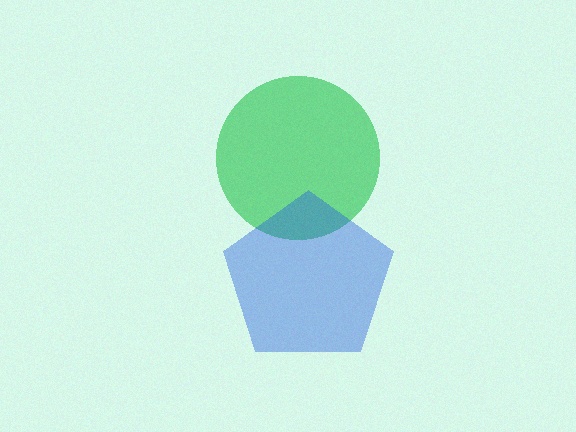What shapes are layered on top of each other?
The layered shapes are: a green circle, a blue pentagon.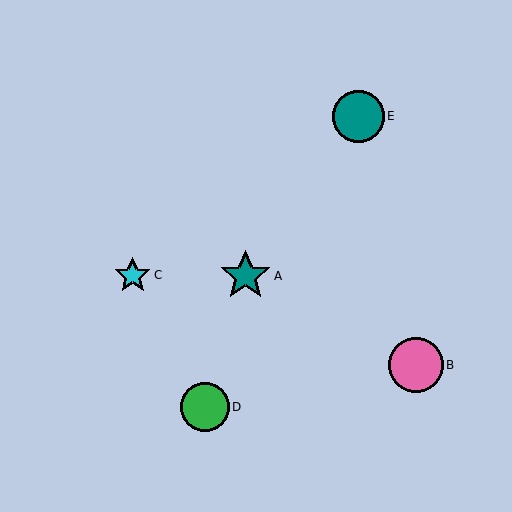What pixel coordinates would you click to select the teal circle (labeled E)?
Click at (358, 116) to select the teal circle E.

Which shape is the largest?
The pink circle (labeled B) is the largest.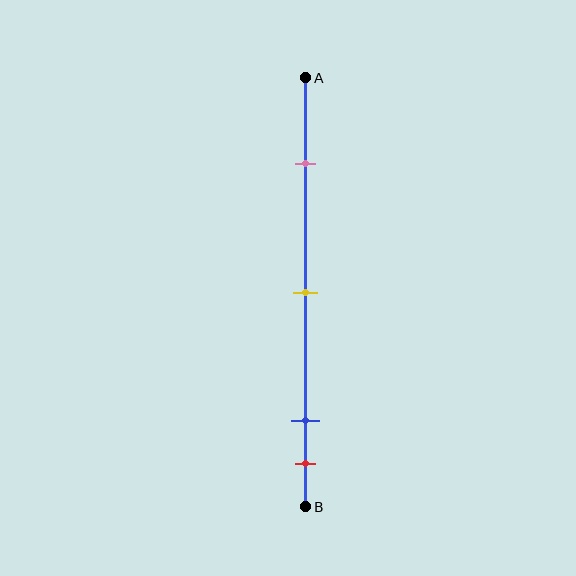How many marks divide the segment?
There are 4 marks dividing the segment.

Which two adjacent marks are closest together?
The blue and red marks are the closest adjacent pair.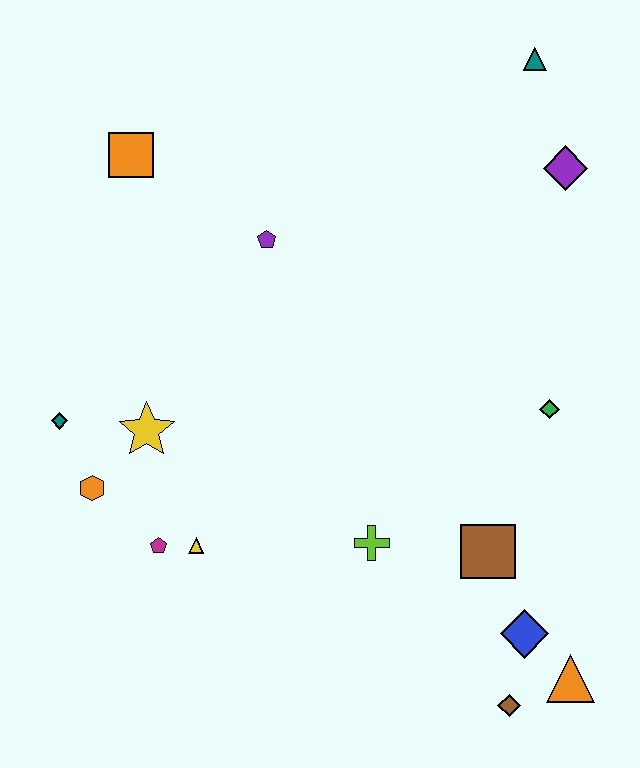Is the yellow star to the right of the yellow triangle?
No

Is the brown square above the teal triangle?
No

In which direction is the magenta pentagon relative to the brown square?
The magenta pentagon is to the left of the brown square.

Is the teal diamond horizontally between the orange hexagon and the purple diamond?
No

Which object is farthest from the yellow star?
The teal triangle is farthest from the yellow star.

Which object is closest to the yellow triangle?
The magenta pentagon is closest to the yellow triangle.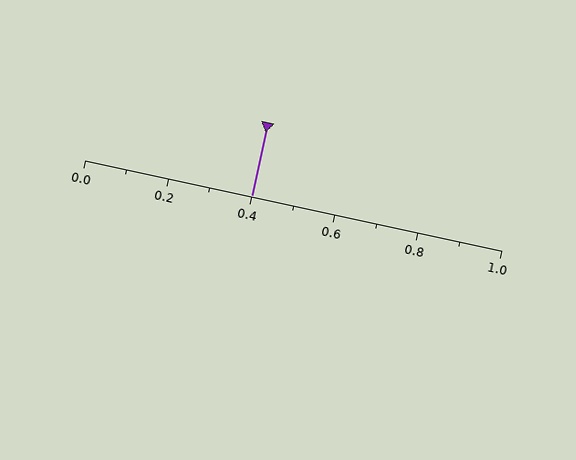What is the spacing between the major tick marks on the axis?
The major ticks are spaced 0.2 apart.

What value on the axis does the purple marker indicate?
The marker indicates approximately 0.4.